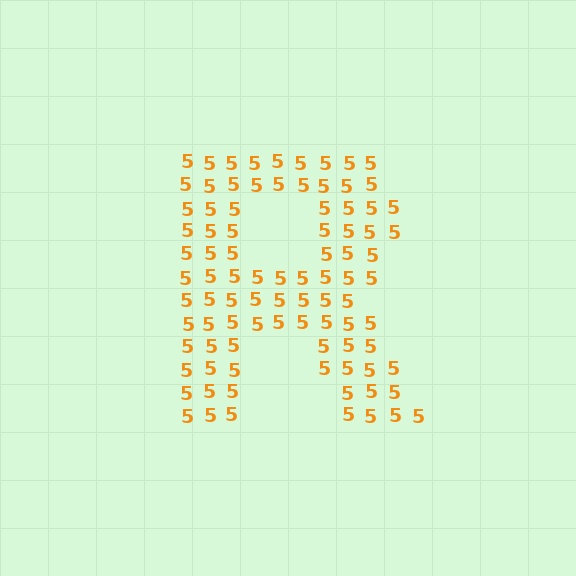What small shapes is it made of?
It is made of small digit 5's.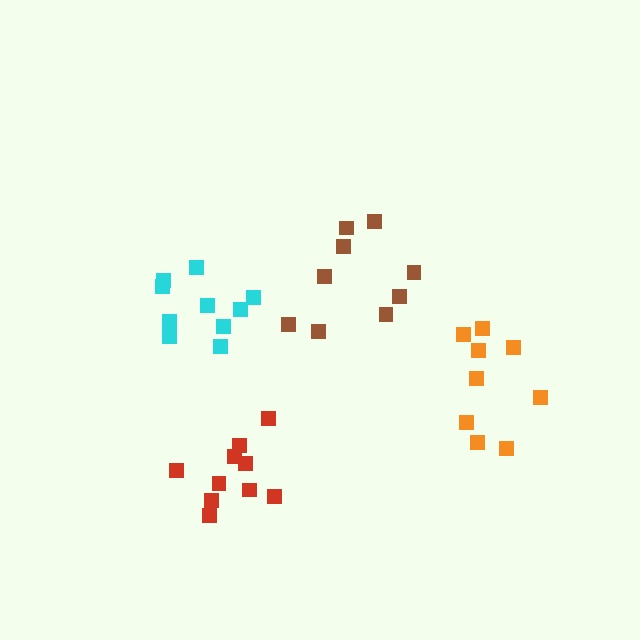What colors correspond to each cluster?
The clusters are colored: cyan, brown, orange, red.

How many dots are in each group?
Group 1: 10 dots, Group 2: 9 dots, Group 3: 9 dots, Group 4: 10 dots (38 total).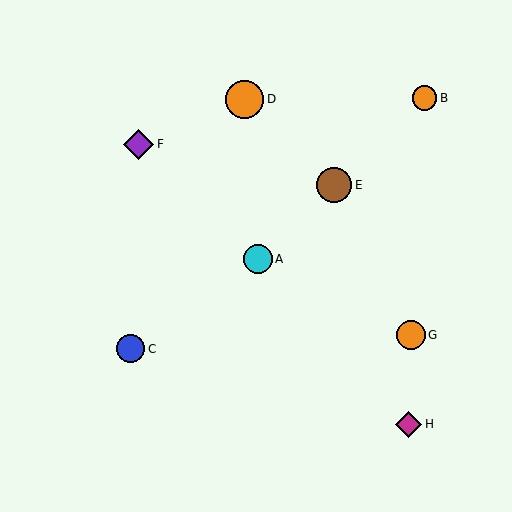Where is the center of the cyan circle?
The center of the cyan circle is at (258, 259).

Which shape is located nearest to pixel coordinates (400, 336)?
The orange circle (labeled G) at (411, 335) is nearest to that location.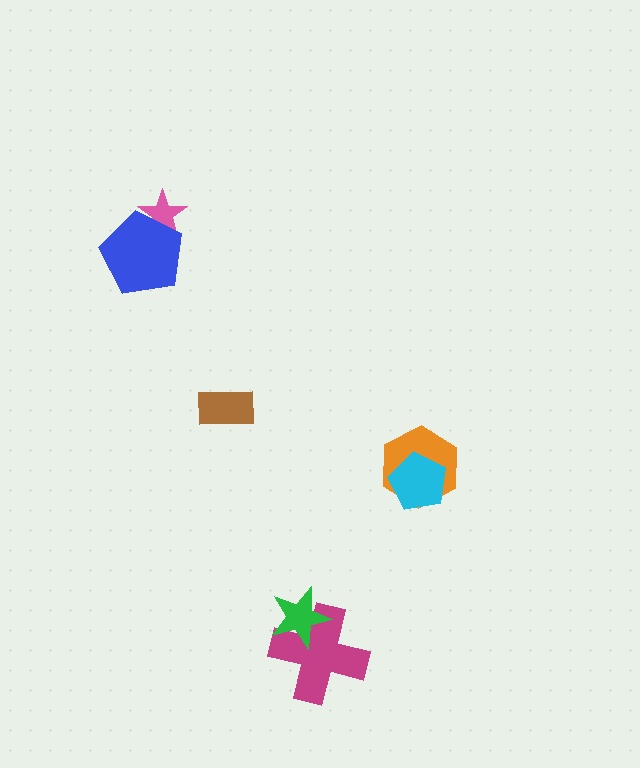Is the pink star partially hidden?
Yes, it is partially covered by another shape.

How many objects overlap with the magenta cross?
1 object overlaps with the magenta cross.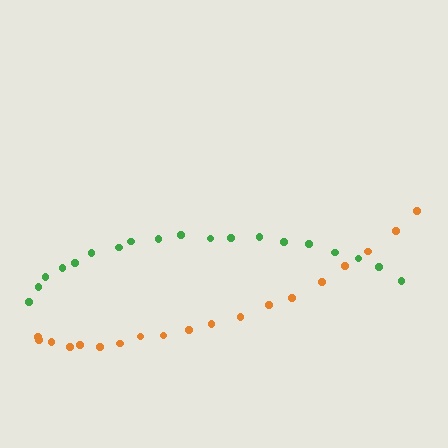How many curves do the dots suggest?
There are 2 distinct paths.